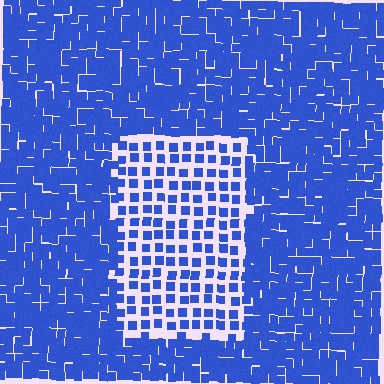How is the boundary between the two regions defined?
The boundary is defined by a change in element density (approximately 2.3x ratio). All elements are the same color, size, and shape.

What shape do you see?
I see a rectangle.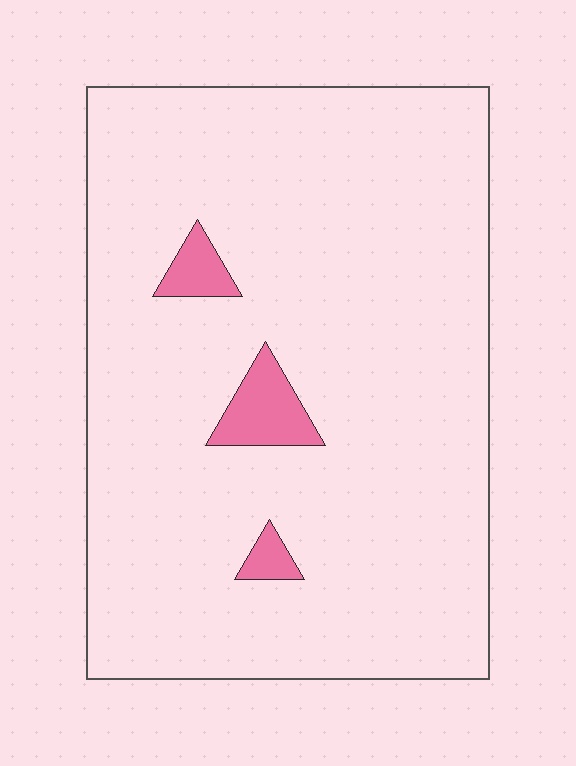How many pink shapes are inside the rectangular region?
3.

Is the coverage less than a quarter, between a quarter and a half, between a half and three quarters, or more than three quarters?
Less than a quarter.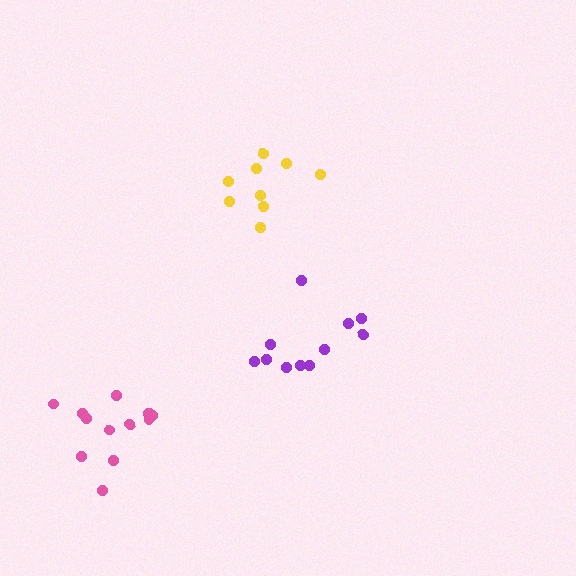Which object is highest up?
The yellow cluster is topmost.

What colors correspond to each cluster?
The clusters are colored: pink, purple, yellow.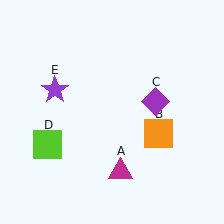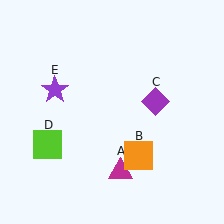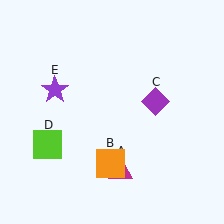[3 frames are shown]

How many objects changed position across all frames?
1 object changed position: orange square (object B).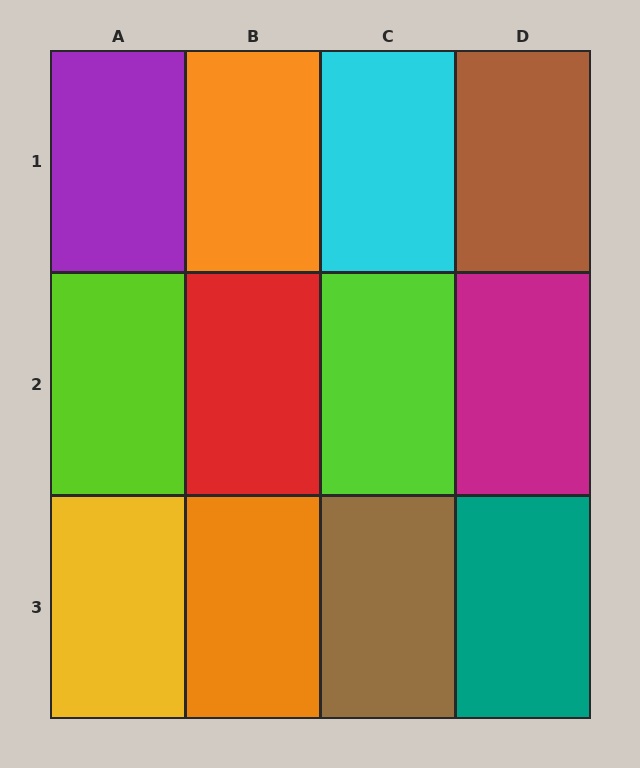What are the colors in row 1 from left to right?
Purple, orange, cyan, brown.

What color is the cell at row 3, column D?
Teal.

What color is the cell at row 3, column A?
Yellow.